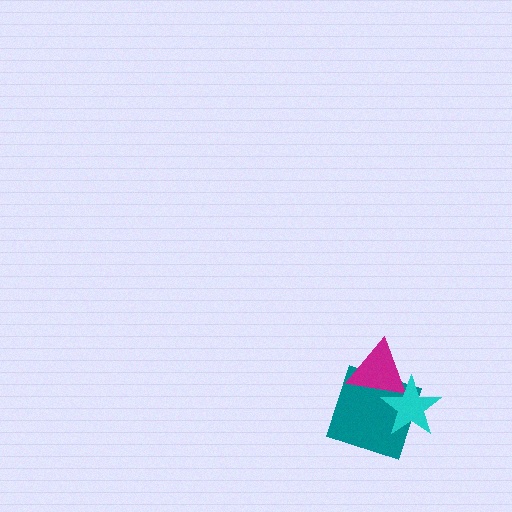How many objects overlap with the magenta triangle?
2 objects overlap with the magenta triangle.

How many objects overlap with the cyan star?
2 objects overlap with the cyan star.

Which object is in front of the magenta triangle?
The cyan star is in front of the magenta triangle.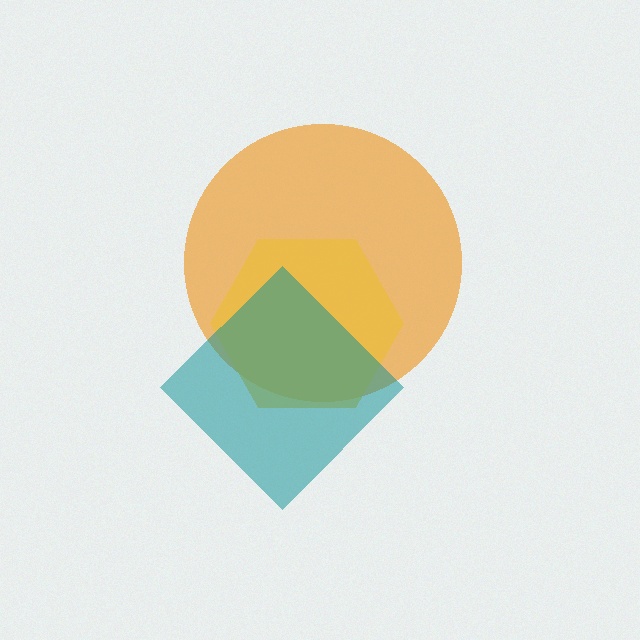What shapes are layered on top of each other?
The layered shapes are: an orange circle, a yellow hexagon, a teal diamond.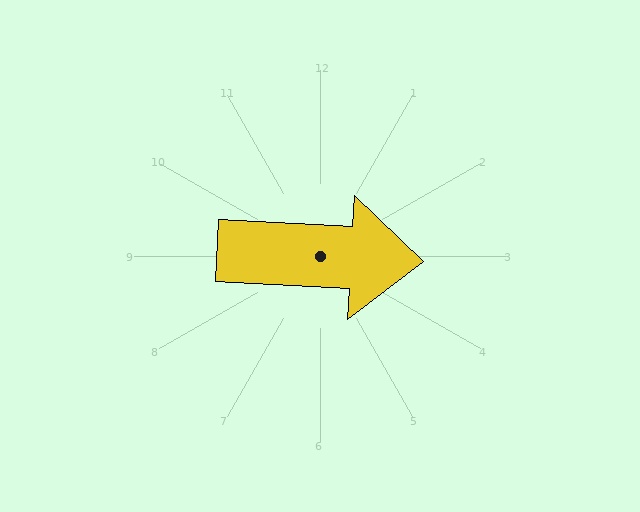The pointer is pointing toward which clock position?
Roughly 3 o'clock.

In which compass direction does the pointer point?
East.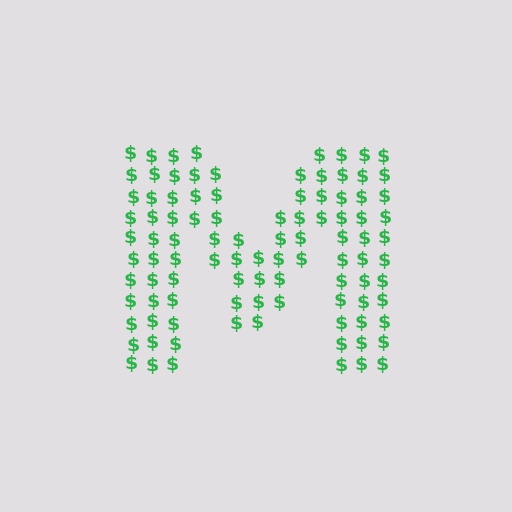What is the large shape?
The large shape is the letter M.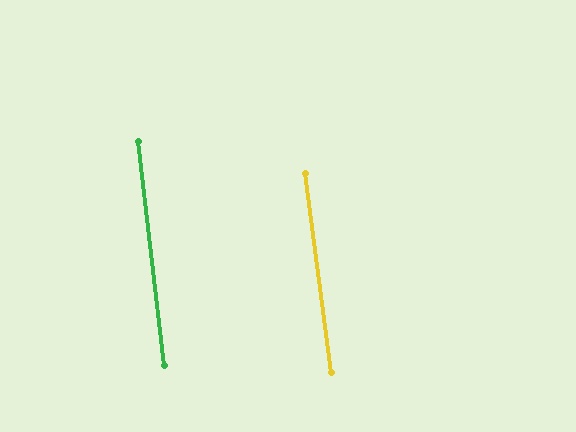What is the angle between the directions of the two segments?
Approximately 1 degree.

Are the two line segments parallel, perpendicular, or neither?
Parallel — their directions differ by only 0.6°.